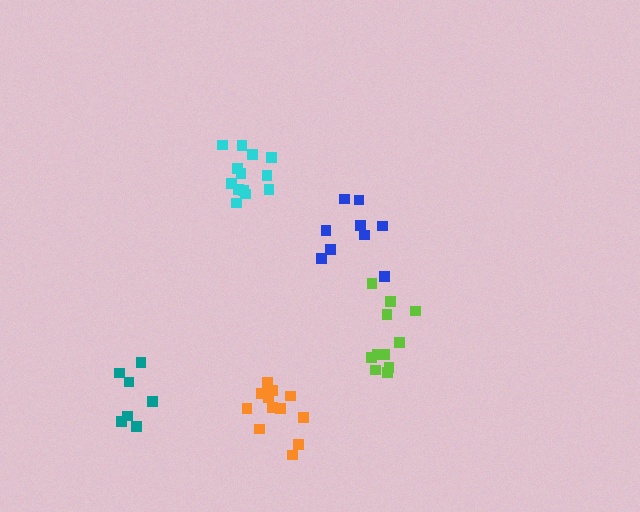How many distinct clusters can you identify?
There are 5 distinct clusters.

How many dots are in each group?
Group 1: 7 dots, Group 2: 13 dots, Group 3: 11 dots, Group 4: 9 dots, Group 5: 12 dots (52 total).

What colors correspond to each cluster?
The clusters are colored: teal, cyan, lime, blue, orange.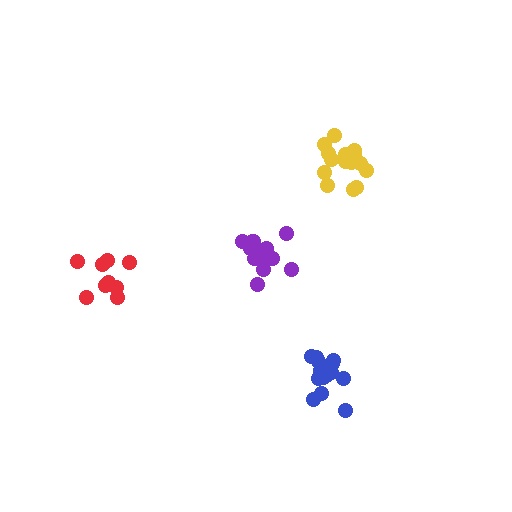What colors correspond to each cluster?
The clusters are colored: red, blue, yellow, purple.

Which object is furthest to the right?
The yellow cluster is rightmost.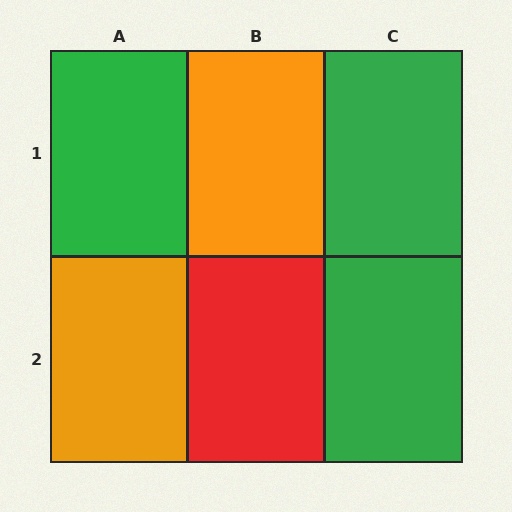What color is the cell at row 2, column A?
Orange.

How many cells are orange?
2 cells are orange.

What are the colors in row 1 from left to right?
Green, orange, green.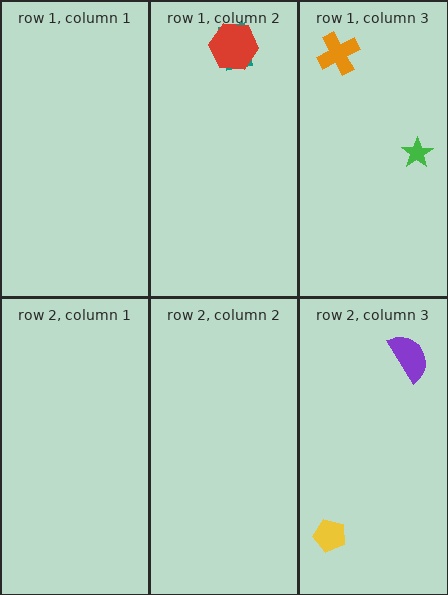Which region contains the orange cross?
The row 1, column 3 region.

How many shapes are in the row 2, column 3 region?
2.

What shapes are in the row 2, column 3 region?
The purple semicircle, the yellow pentagon.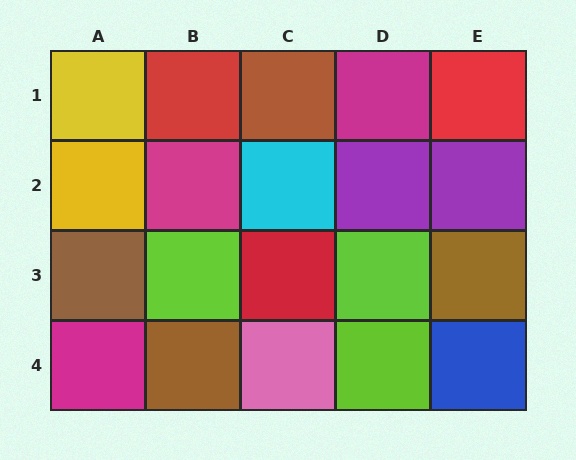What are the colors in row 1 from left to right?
Yellow, red, brown, magenta, red.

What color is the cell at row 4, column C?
Pink.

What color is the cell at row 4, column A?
Magenta.